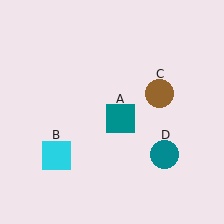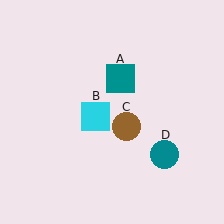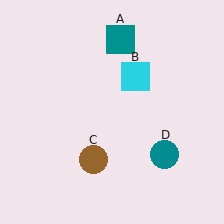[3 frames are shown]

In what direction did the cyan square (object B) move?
The cyan square (object B) moved up and to the right.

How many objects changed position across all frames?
3 objects changed position: teal square (object A), cyan square (object B), brown circle (object C).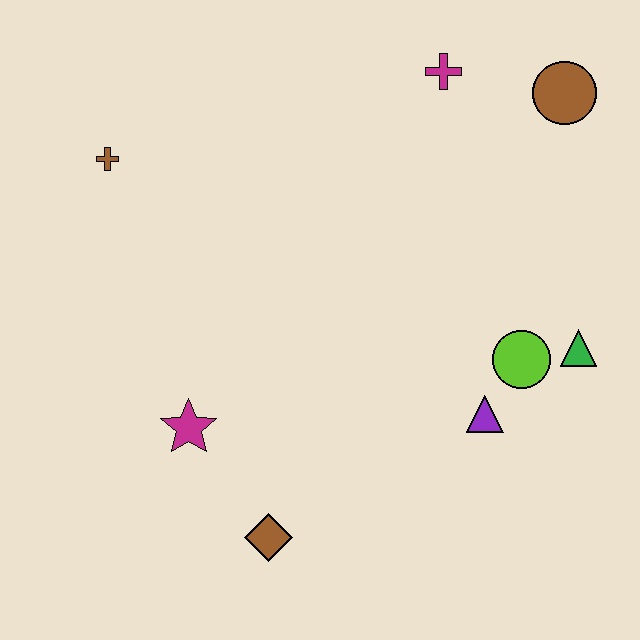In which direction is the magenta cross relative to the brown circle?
The magenta cross is to the left of the brown circle.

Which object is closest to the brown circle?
The magenta cross is closest to the brown circle.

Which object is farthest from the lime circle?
The brown cross is farthest from the lime circle.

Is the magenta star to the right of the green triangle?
No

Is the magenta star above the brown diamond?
Yes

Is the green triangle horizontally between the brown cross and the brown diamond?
No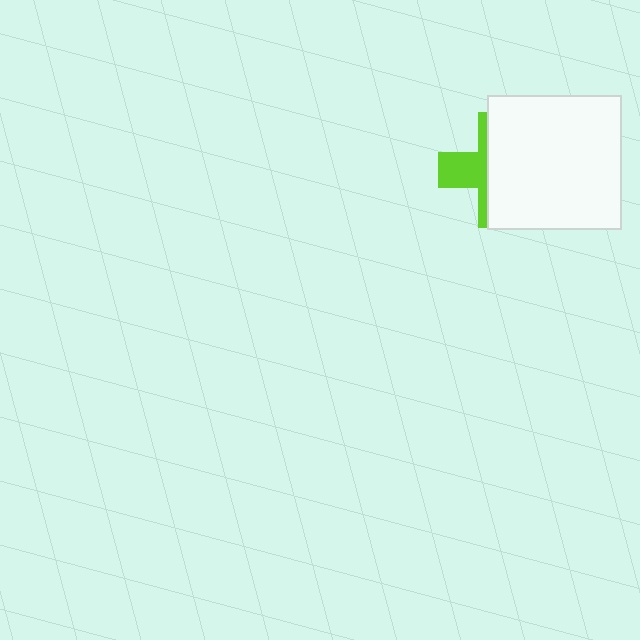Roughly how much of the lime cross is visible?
A small part of it is visible (roughly 37%).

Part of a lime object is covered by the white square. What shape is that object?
It is a cross.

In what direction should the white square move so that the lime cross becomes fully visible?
The white square should move right. That is the shortest direction to clear the overlap and leave the lime cross fully visible.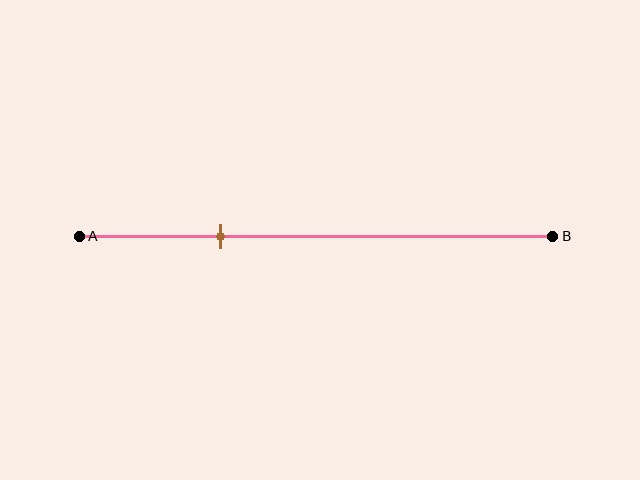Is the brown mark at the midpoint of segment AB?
No, the mark is at about 30% from A, not at the 50% midpoint.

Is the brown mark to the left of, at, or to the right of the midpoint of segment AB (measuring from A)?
The brown mark is to the left of the midpoint of segment AB.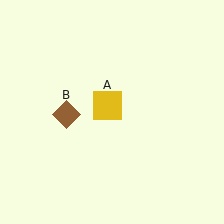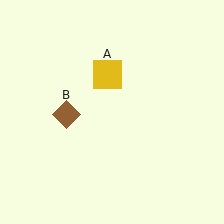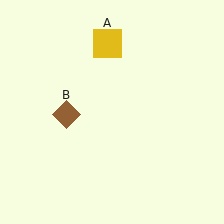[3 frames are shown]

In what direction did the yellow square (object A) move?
The yellow square (object A) moved up.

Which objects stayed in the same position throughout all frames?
Brown diamond (object B) remained stationary.